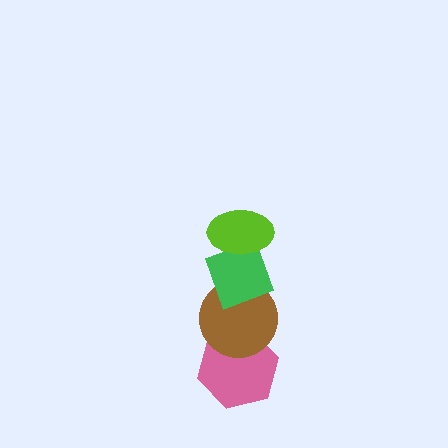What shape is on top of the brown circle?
The green diamond is on top of the brown circle.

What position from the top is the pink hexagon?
The pink hexagon is 4th from the top.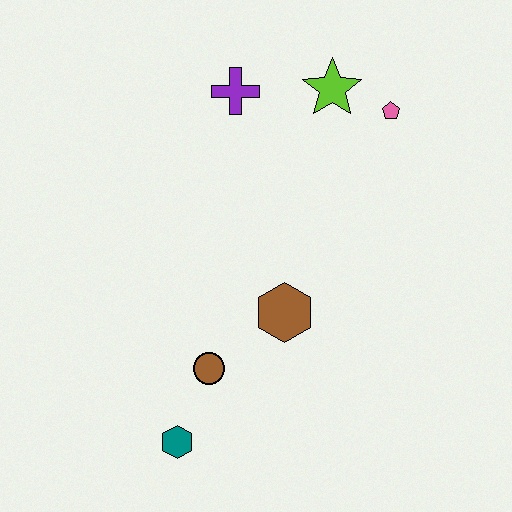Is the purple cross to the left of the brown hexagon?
Yes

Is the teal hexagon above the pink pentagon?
No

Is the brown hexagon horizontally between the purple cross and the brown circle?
No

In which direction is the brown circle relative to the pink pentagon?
The brown circle is below the pink pentagon.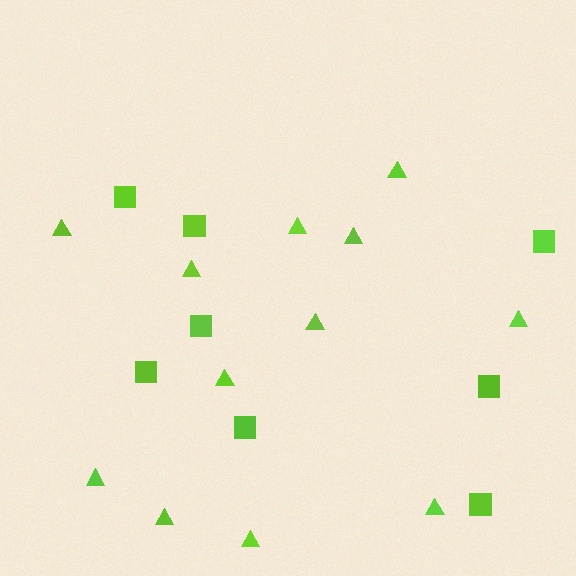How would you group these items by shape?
There are 2 groups: one group of triangles (12) and one group of squares (8).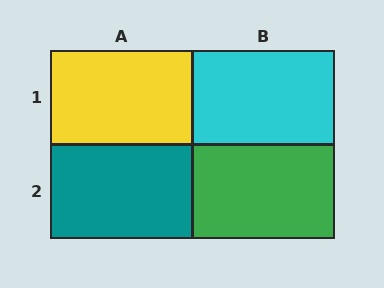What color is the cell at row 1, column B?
Cyan.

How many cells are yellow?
1 cell is yellow.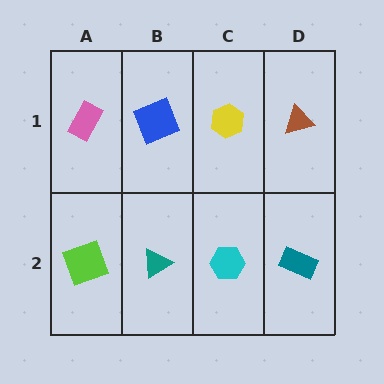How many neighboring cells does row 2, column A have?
2.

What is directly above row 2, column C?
A yellow hexagon.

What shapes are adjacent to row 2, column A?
A pink rectangle (row 1, column A), a teal triangle (row 2, column B).